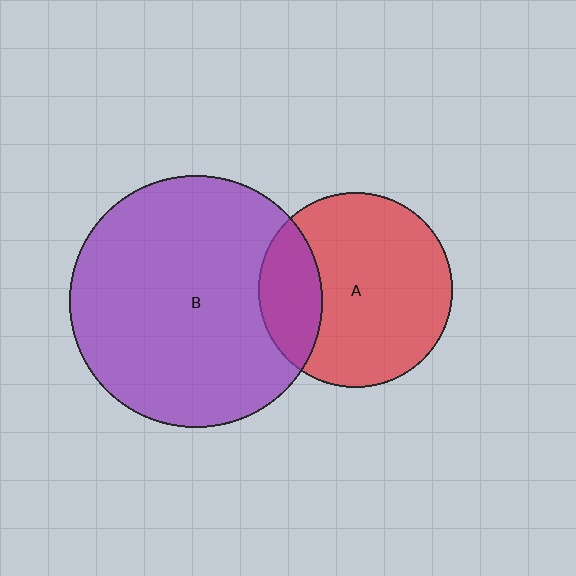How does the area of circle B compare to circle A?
Approximately 1.7 times.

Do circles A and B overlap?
Yes.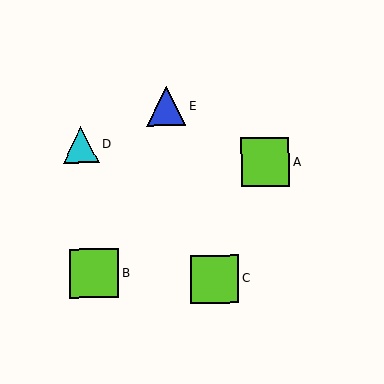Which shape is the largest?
The lime square (labeled B) is the largest.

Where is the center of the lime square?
The center of the lime square is at (94, 273).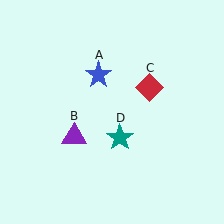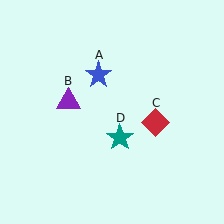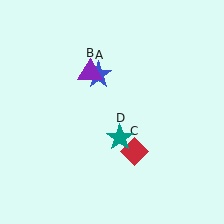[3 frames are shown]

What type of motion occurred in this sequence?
The purple triangle (object B), red diamond (object C) rotated clockwise around the center of the scene.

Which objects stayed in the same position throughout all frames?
Blue star (object A) and teal star (object D) remained stationary.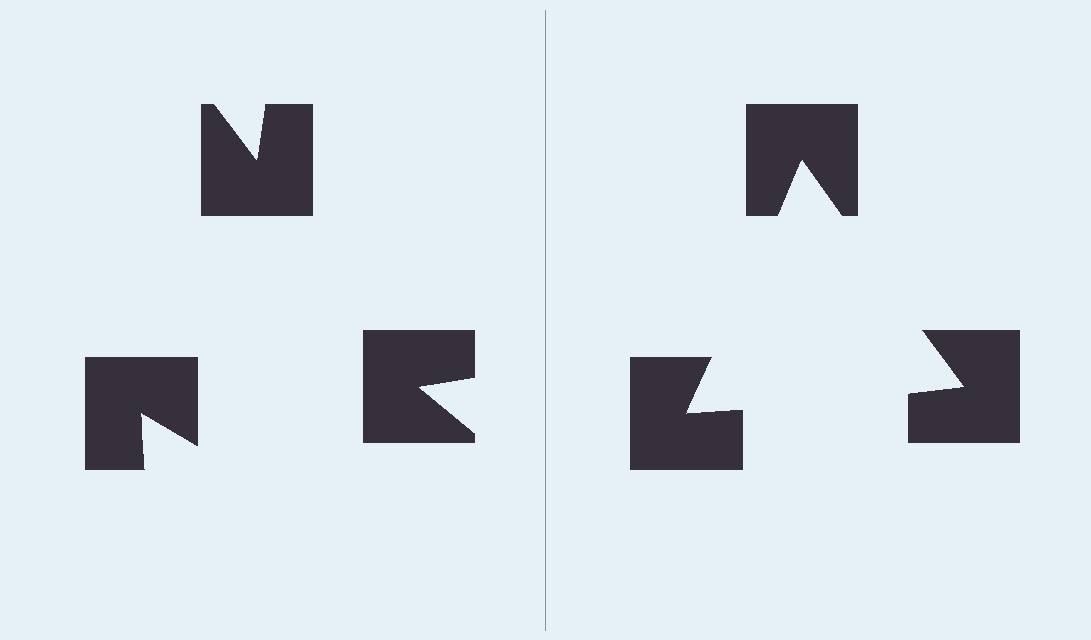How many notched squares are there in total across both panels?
6 — 3 on each side.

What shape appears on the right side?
An illusory triangle.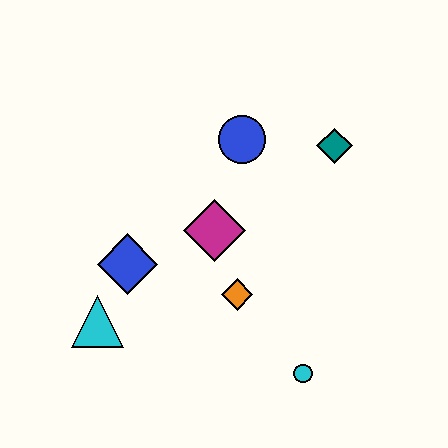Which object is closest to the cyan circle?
The orange diamond is closest to the cyan circle.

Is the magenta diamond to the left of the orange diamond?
Yes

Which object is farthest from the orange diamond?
The teal diamond is farthest from the orange diamond.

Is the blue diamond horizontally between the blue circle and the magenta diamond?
No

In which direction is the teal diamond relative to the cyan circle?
The teal diamond is above the cyan circle.